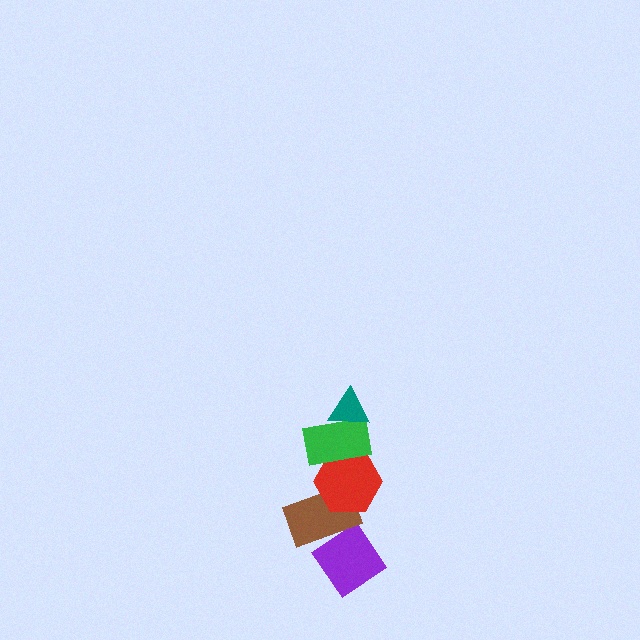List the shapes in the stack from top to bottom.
From top to bottom: the teal triangle, the green rectangle, the red hexagon, the brown rectangle, the purple diamond.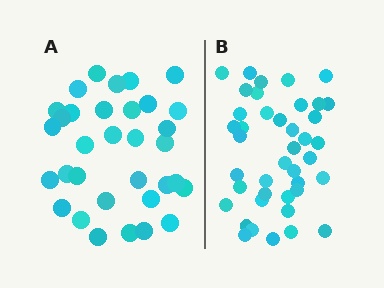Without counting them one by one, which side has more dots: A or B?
Region B (the right region) has more dots.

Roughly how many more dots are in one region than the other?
Region B has roughly 8 or so more dots than region A.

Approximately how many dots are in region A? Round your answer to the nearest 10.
About 30 dots. (The exact count is 33, which rounds to 30.)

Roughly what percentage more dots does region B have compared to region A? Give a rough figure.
About 25% more.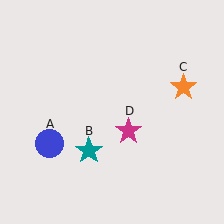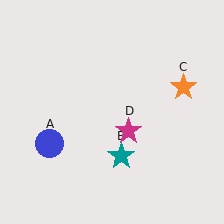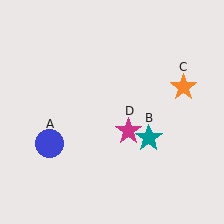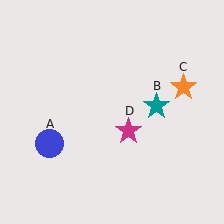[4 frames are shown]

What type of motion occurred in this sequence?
The teal star (object B) rotated counterclockwise around the center of the scene.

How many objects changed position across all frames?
1 object changed position: teal star (object B).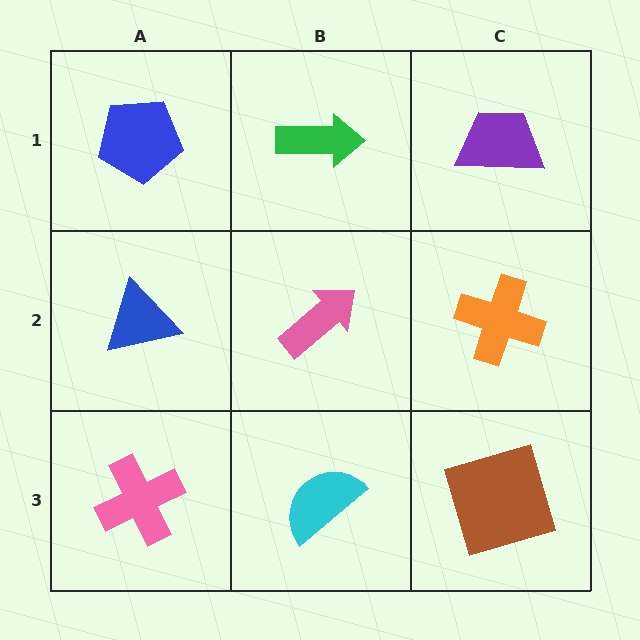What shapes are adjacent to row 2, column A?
A blue pentagon (row 1, column A), a pink cross (row 3, column A), a pink arrow (row 2, column B).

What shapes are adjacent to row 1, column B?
A pink arrow (row 2, column B), a blue pentagon (row 1, column A), a purple trapezoid (row 1, column C).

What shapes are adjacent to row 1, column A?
A blue triangle (row 2, column A), a green arrow (row 1, column B).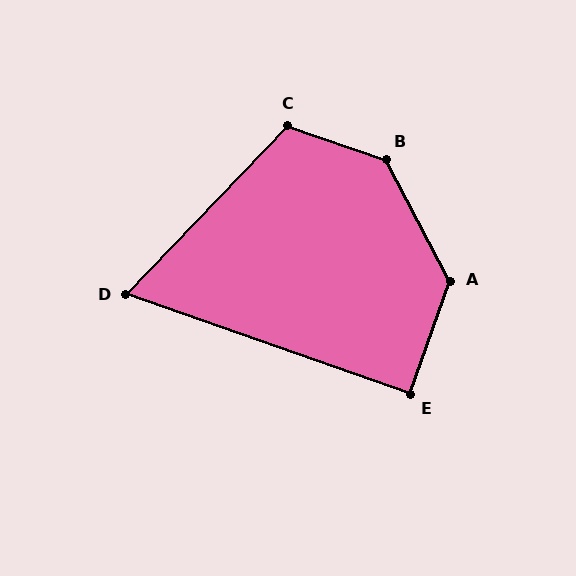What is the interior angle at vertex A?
Approximately 133 degrees (obtuse).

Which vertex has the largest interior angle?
B, at approximately 136 degrees.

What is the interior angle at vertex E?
Approximately 90 degrees (approximately right).